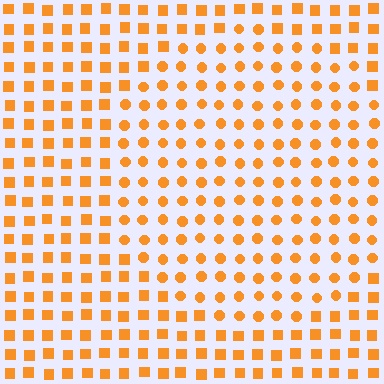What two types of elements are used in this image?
The image uses circles inside the circle region and squares outside it.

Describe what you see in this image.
The image is filled with small orange elements arranged in a uniform grid. A circle-shaped region contains circles, while the surrounding area contains squares. The boundary is defined purely by the change in element shape.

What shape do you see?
I see a circle.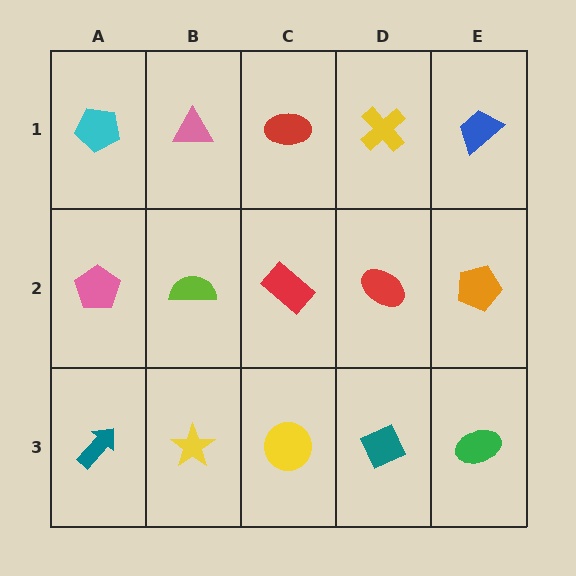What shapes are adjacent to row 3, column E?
An orange pentagon (row 2, column E), a teal diamond (row 3, column D).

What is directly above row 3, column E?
An orange pentagon.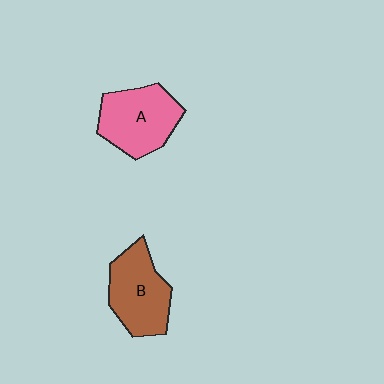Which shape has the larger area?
Shape A (pink).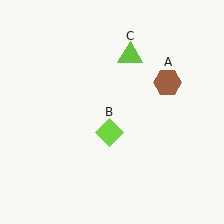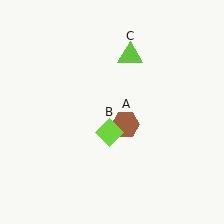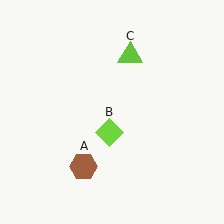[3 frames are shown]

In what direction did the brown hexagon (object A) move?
The brown hexagon (object A) moved down and to the left.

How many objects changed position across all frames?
1 object changed position: brown hexagon (object A).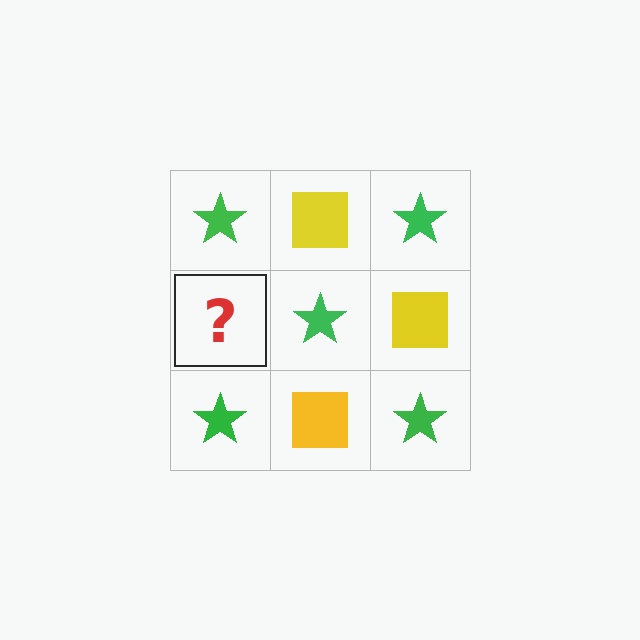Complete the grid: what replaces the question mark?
The question mark should be replaced with a yellow square.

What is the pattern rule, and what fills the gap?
The rule is that it alternates green star and yellow square in a checkerboard pattern. The gap should be filled with a yellow square.